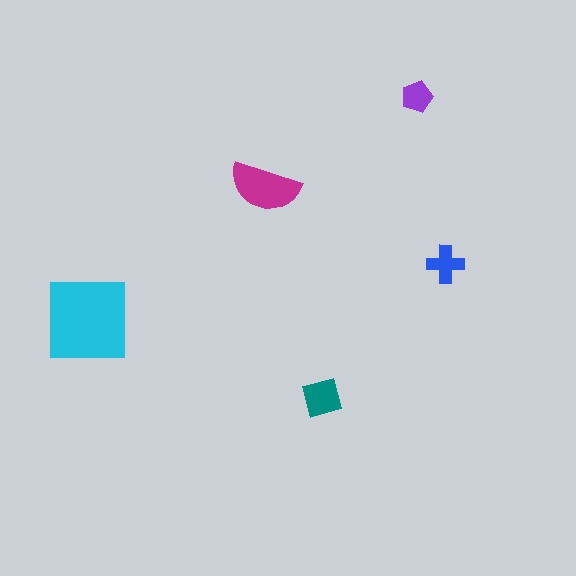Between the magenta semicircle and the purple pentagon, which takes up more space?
The magenta semicircle.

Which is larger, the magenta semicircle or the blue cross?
The magenta semicircle.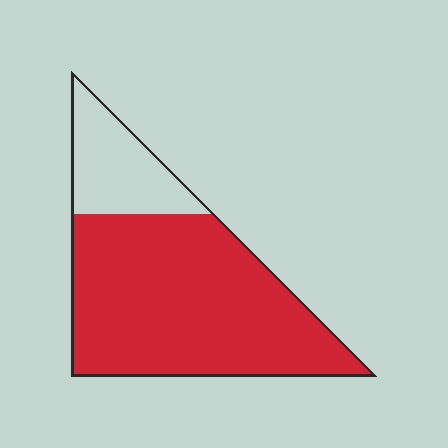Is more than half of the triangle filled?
Yes.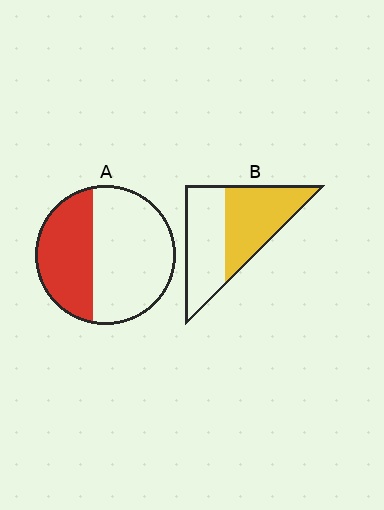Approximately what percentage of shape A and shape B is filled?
A is approximately 40% and B is approximately 50%.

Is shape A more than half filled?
No.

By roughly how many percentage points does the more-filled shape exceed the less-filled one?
By roughly 10 percentage points (B over A).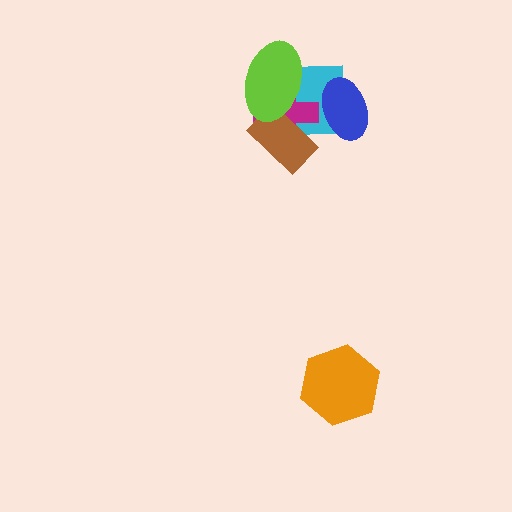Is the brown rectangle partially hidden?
Yes, it is partially covered by another shape.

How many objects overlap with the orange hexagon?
0 objects overlap with the orange hexagon.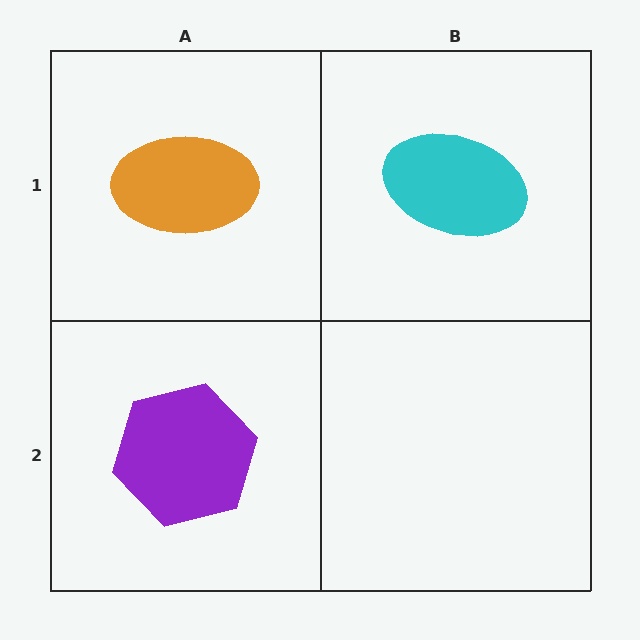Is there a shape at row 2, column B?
No, that cell is empty.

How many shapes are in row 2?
1 shape.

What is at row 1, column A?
An orange ellipse.